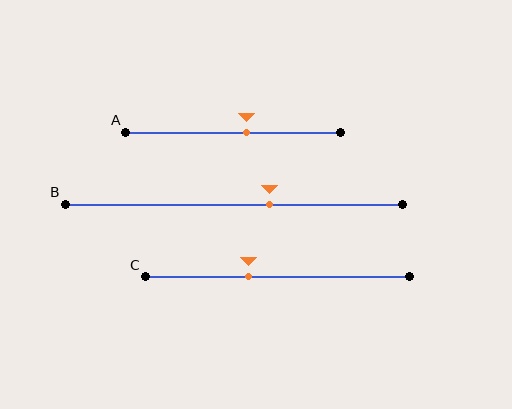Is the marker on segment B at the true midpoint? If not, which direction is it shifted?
No, the marker on segment B is shifted to the right by about 11% of the segment length.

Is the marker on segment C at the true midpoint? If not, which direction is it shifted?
No, the marker on segment C is shifted to the left by about 11% of the segment length.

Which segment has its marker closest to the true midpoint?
Segment A has its marker closest to the true midpoint.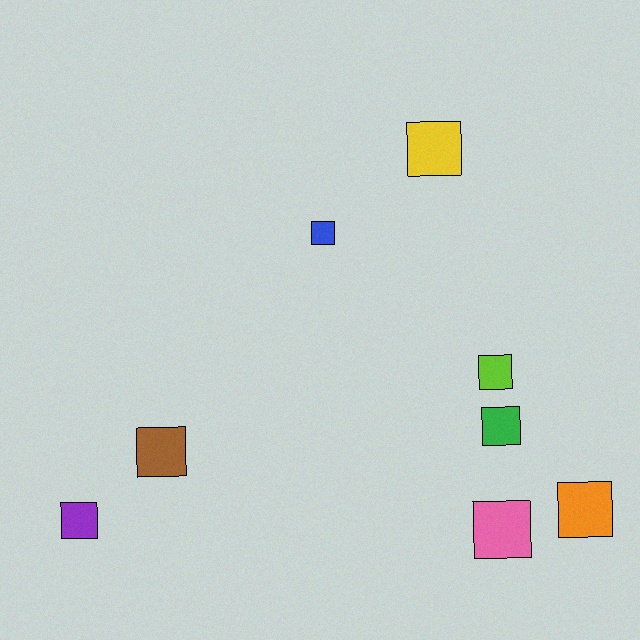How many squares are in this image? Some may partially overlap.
There are 8 squares.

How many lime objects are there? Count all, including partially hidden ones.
There is 1 lime object.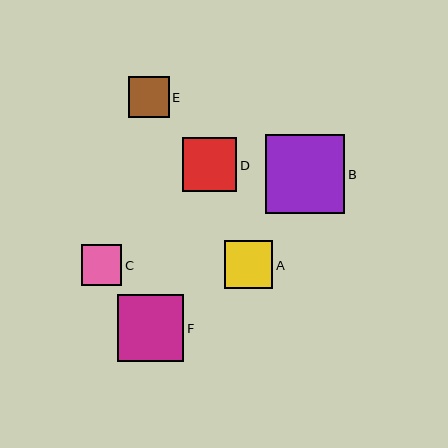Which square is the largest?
Square B is the largest with a size of approximately 79 pixels.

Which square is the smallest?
Square C is the smallest with a size of approximately 41 pixels.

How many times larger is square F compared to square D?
Square F is approximately 1.2 times the size of square D.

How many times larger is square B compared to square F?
Square B is approximately 1.2 times the size of square F.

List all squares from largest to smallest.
From largest to smallest: B, F, D, A, E, C.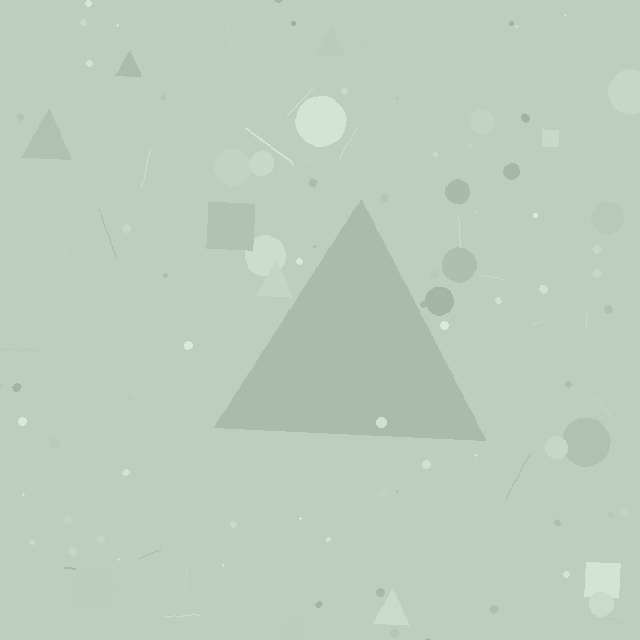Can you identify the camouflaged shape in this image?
The camouflaged shape is a triangle.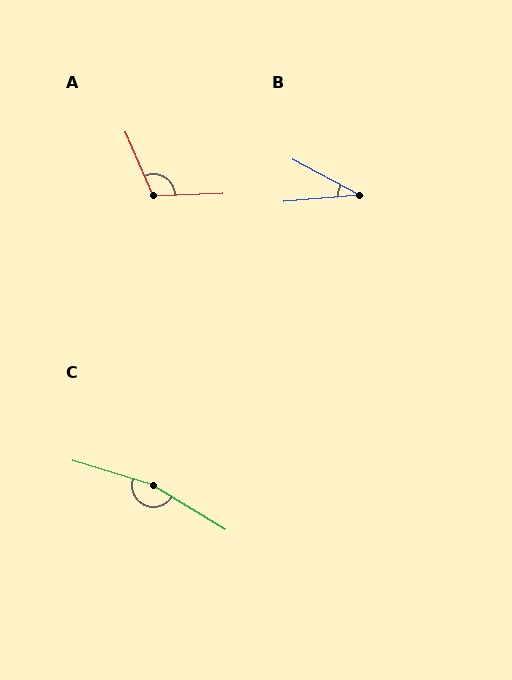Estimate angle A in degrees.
Approximately 112 degrees.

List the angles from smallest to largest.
B (33°), A (112°), C (166°).